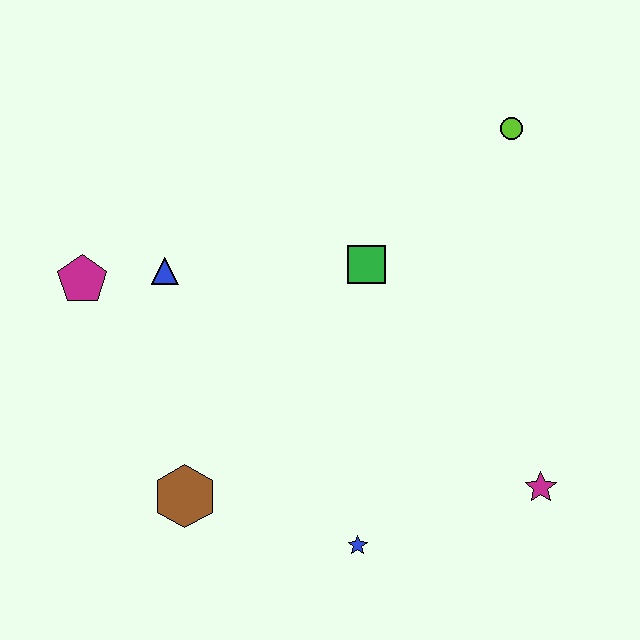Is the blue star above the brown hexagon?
No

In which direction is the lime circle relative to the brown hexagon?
The lime circle is above the brown hexagon.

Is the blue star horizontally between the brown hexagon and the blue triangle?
No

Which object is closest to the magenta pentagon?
The blue triangle is closest to the magenta pentagon.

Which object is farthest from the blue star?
The lime circle is farthest from the blue star.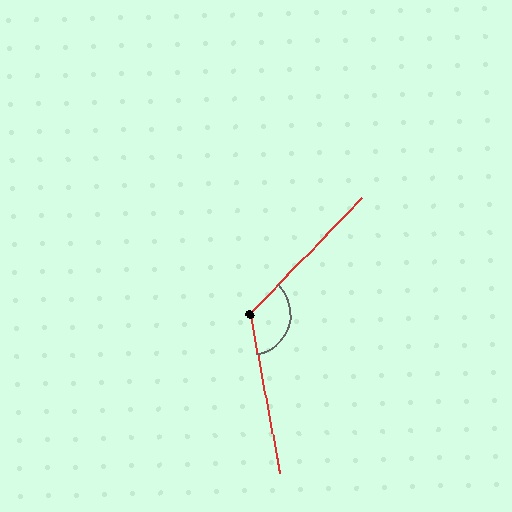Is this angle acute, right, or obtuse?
It is obtuse.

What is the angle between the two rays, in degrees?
Approximately 125 degrees.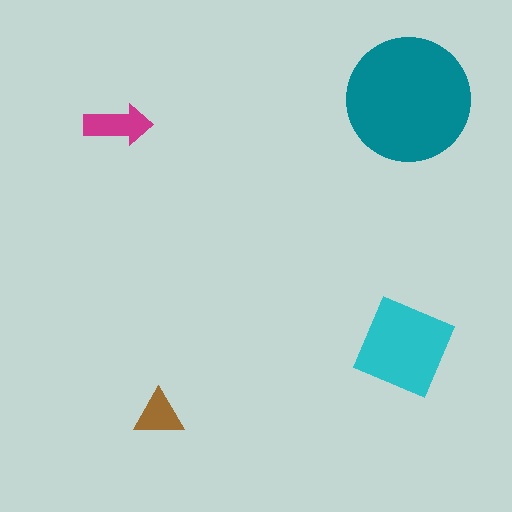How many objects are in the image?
There are 4 objects in the image.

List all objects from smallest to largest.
The brown triangle, the magenta arrow, the cyan diamond, the teal circle.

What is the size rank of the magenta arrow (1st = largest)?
3rd.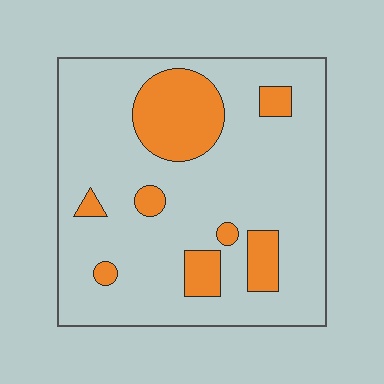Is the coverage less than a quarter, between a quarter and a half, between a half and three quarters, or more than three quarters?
Less than a quarter.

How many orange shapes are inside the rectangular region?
8.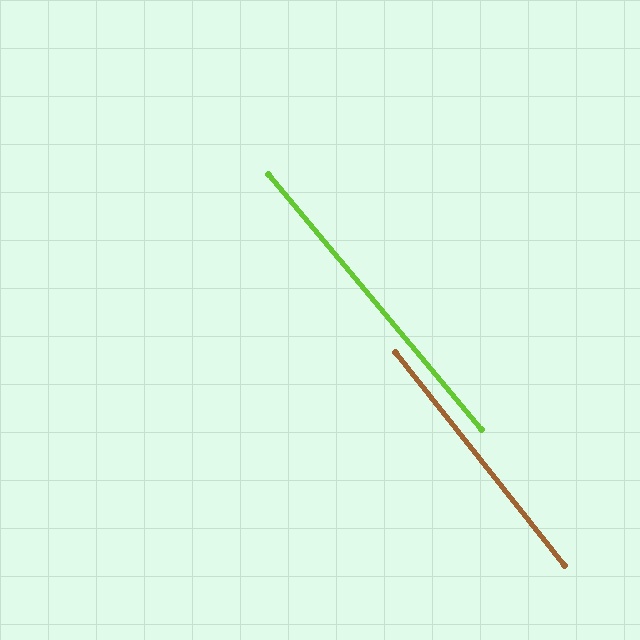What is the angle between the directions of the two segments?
Approximately 1 degree.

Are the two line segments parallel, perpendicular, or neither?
Parallel — their directions differ by only 1.3°.